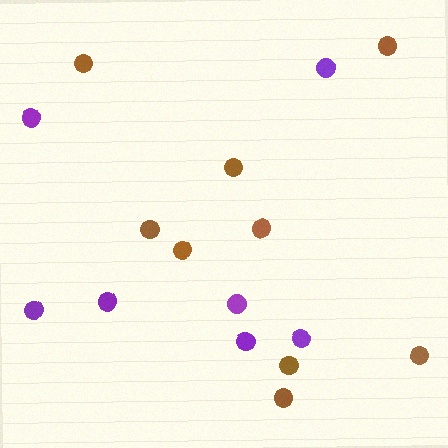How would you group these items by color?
There are 2 groups: one group of brown circles (9) and one group of purple circles (7).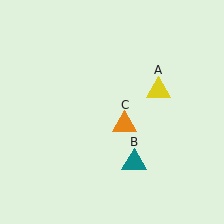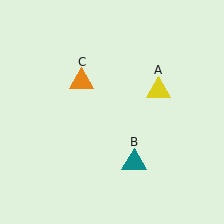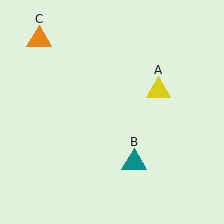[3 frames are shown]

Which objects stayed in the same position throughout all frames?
Yellow triangle (object A) and teal triangle (object B) remained stationary.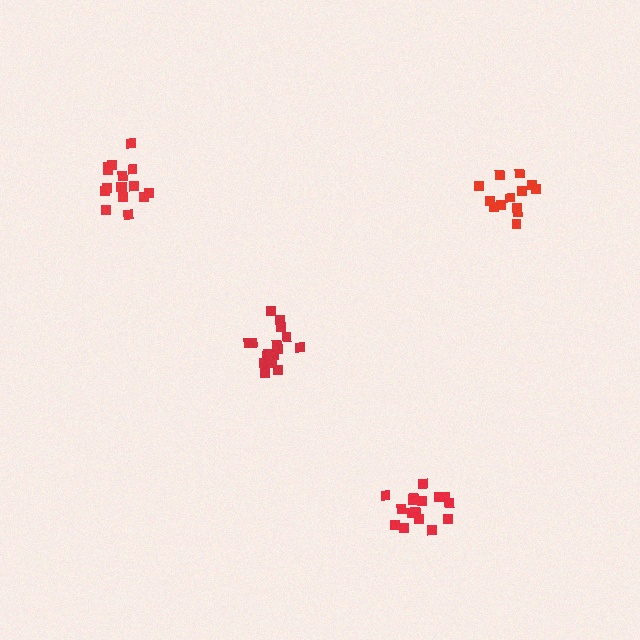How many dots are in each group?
Group 1: 18 dots, Group 2: 16 dots, Group 3: 18 dots, Group 4: 13 dots (65 total).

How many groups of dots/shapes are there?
There are 4 groups.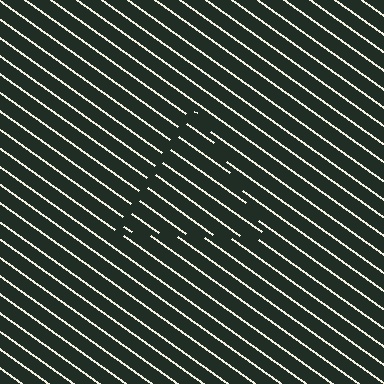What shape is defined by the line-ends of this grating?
An illusory triangle. The interior of the shape contains the same grating, shifted by half a period — the contour is defined by the phase discontinuity where line-ends from the inner and outer gratings abut.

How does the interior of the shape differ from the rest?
The interior of the shape contains the same grating, shifted by half a period — the contour is defined by the phase discontinuity where line-ends from the inner and outer gratings abut.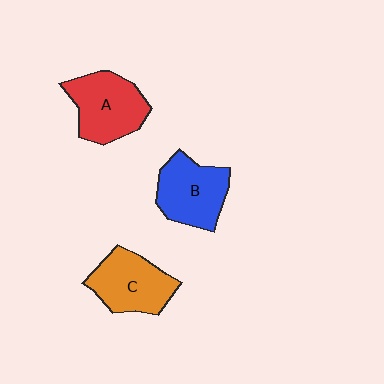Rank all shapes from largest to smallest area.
From largest to smallest: A (red), C (orange), B (blue).